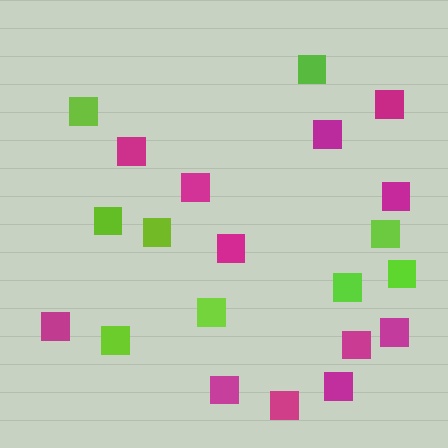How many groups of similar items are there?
There are 2 groups: one group of lime squares (9) and one group of magenta squares (12).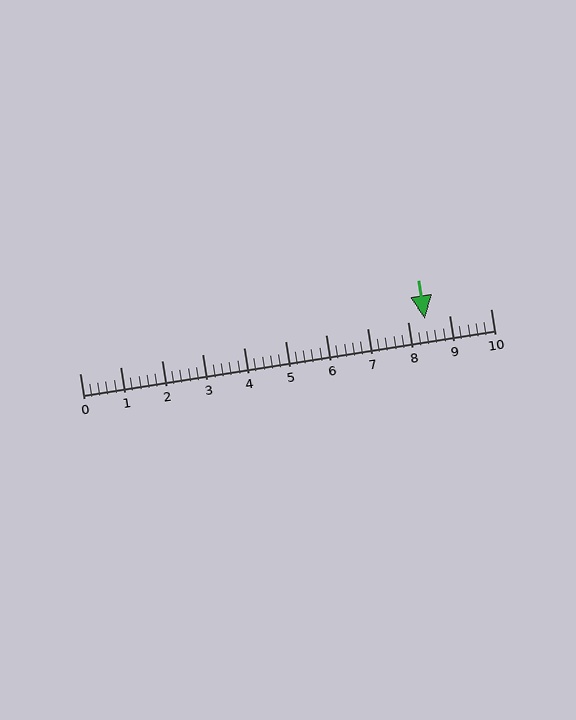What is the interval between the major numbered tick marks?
The major tick marks are spaced 1 units apart.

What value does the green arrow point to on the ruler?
The green arrow points to approximately 8.4.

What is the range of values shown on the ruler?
The ruler shows values from 0 to 10.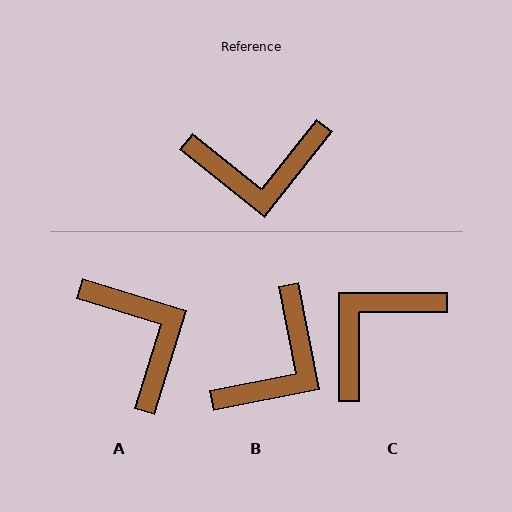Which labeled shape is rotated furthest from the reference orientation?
C, about 141 degrees away.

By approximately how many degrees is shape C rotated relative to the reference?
Approximately 141 degrees clockwise.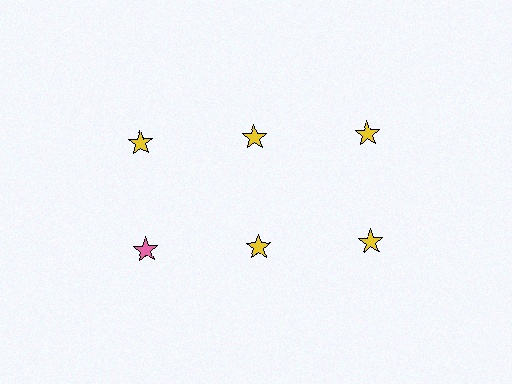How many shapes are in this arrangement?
There are 6 shapes arranged in a grid pattern.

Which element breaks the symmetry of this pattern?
The pink star in the second row, leftmost column breaks the symmetry. All other shapes are yellow stars.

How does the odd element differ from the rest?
It has a different color: pink instead of yellow.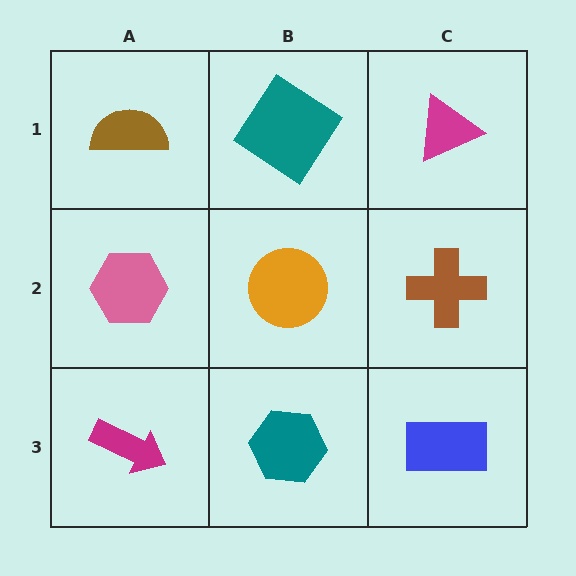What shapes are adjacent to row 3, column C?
A brown cross (row 2, column C), a teal hexagon (row 3, column B).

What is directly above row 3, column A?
A pink hexagon.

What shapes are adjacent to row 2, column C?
A magenta triangle (row 1, column C), a blue rectangle (row 3, column C), an orange circle (row 2, column B).